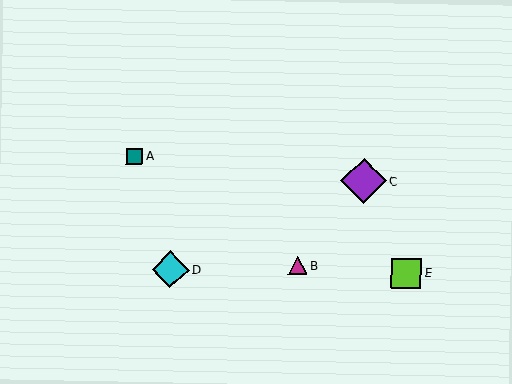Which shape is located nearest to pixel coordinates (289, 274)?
The magenta triangle (labeled B) at (298, 266) is nearest to that location.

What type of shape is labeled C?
Shape C is a purple diamond.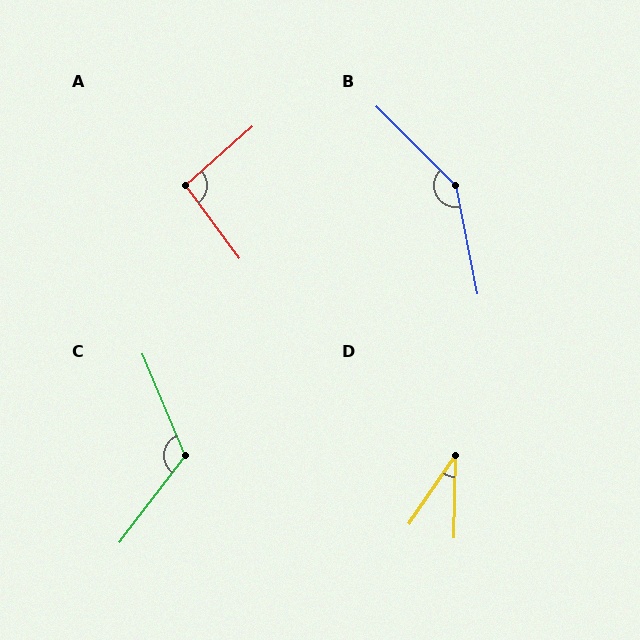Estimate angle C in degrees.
Approximately 120 degrees.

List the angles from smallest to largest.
D (33°), A (95°), C (120°), B (146°).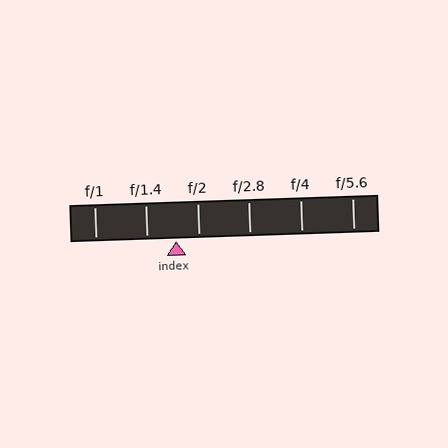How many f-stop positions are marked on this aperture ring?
There are 6 f-stop positions marked.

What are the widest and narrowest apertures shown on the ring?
The widest aperture shown is f/1 and the narrowest is f/5.6.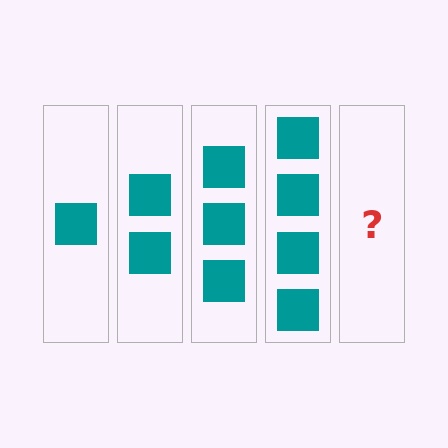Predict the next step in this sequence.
The next step is 5 squares.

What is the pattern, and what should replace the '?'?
The pattern is that each step adds one more square. The '?' should be 5 squares.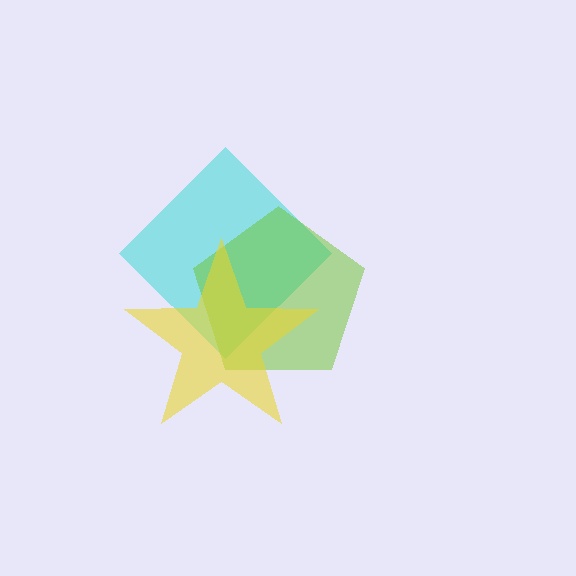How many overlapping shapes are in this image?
There are 3 overlapping shapes in the image.